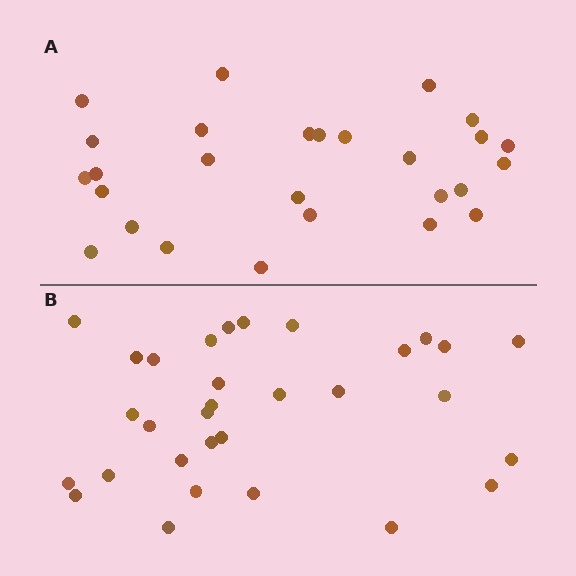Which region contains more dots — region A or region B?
Region B (the bottom region) has more dots.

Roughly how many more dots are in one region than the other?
Region B has about 4 more dots than region A.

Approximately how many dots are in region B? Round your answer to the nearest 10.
About 30 dots. (The exact count is 31, which rounds to 30.)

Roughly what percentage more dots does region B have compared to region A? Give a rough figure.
About 15% more.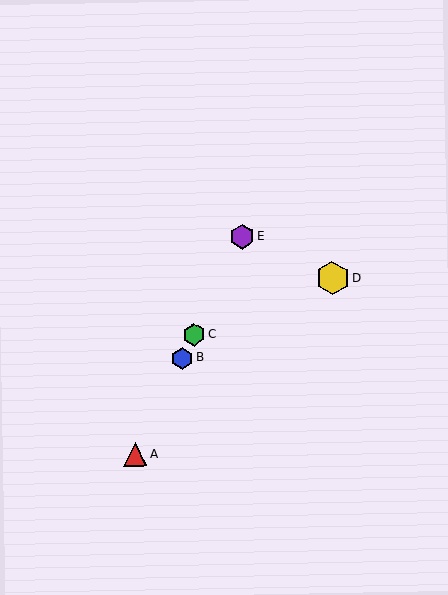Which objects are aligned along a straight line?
Objects A, B, C, E are aligned along a straight line.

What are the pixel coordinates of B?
Object B is at (182, 358).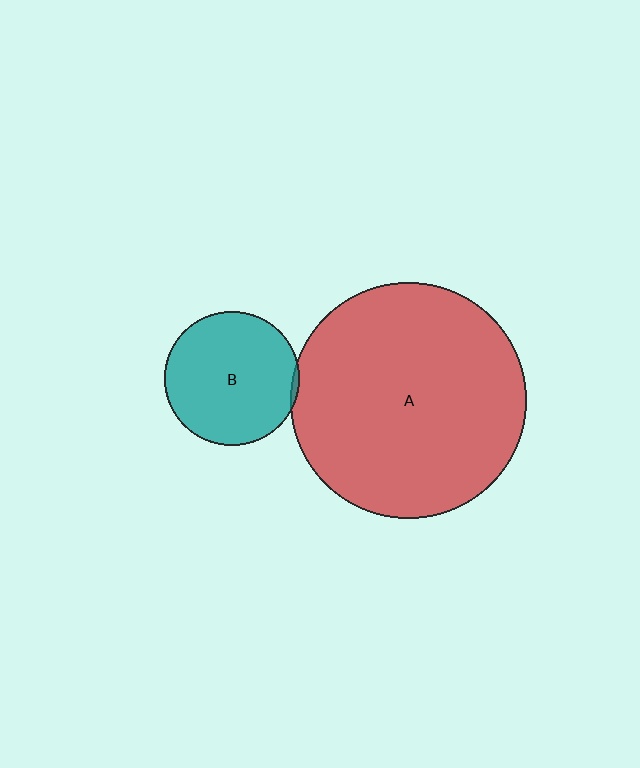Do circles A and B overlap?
Yes.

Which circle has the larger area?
Circle A (red).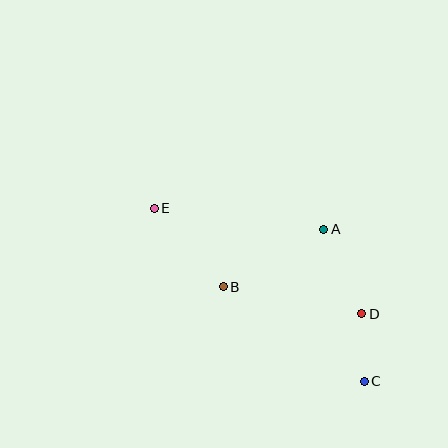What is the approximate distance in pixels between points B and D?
The distance between B and D is approximately 141 pixels.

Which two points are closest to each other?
Points C and D are closest to each other.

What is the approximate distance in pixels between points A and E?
The distance between A and E is approximately 170 pixels.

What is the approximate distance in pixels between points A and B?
The distance between A and B is approximately 116 pixels.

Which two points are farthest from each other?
Points C and E are farthest from each other.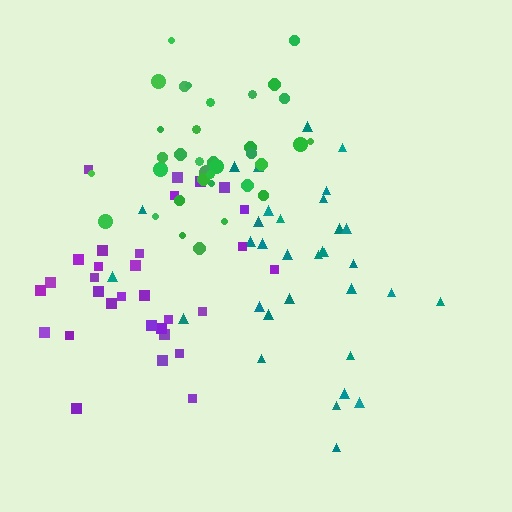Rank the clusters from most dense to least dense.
green, purple, teal.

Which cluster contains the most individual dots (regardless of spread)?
Green (35).